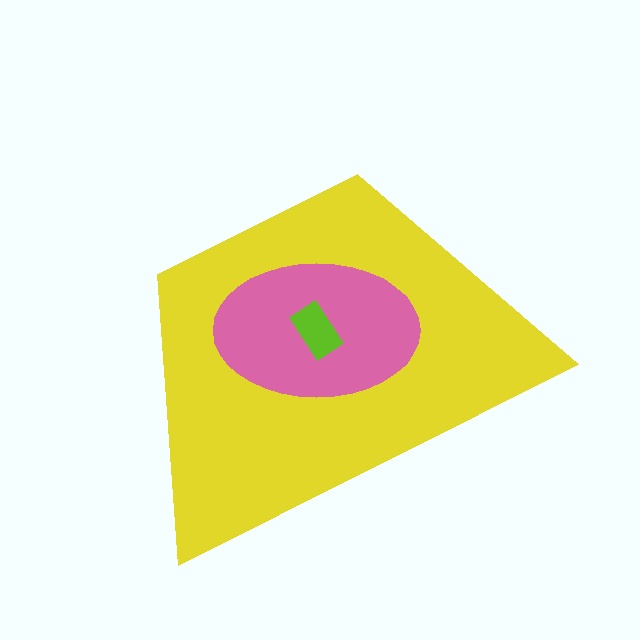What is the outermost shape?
The yellow trapezoid.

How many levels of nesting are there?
3.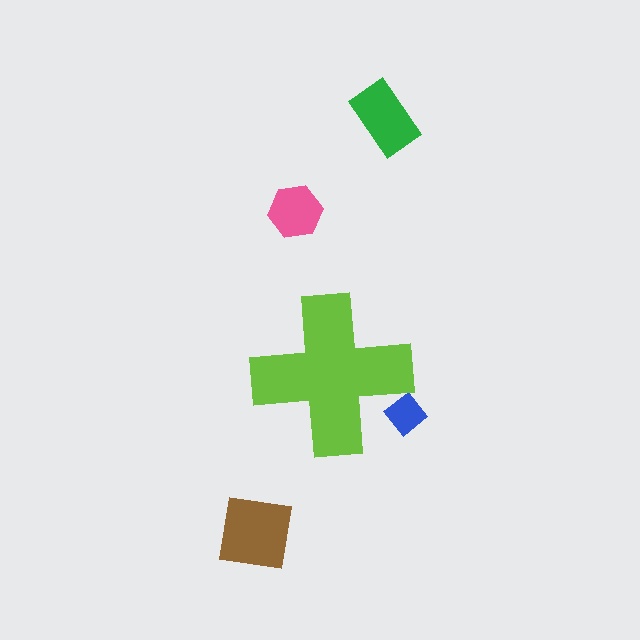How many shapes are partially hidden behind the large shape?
1 shape is partially hidden.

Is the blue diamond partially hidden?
Yes, the blue diamond is partially hidden behind the lime cross.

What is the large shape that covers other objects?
A lime cross.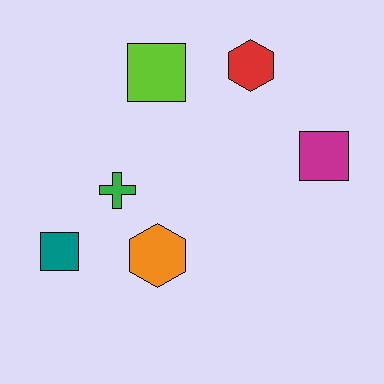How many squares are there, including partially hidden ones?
There are 3 squares.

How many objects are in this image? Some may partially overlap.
There are 6 objects.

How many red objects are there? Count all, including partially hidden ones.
There is 1 red object.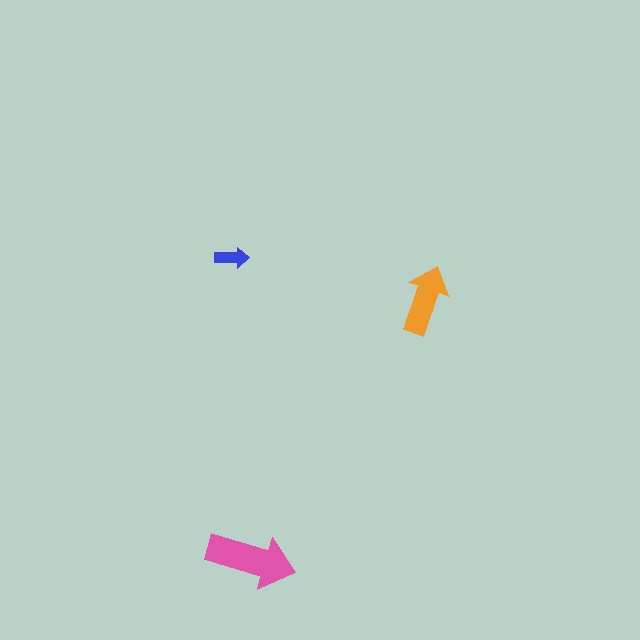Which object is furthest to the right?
The orange arrow is rightmost.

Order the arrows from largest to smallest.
the pink one, the orange one, the blue one.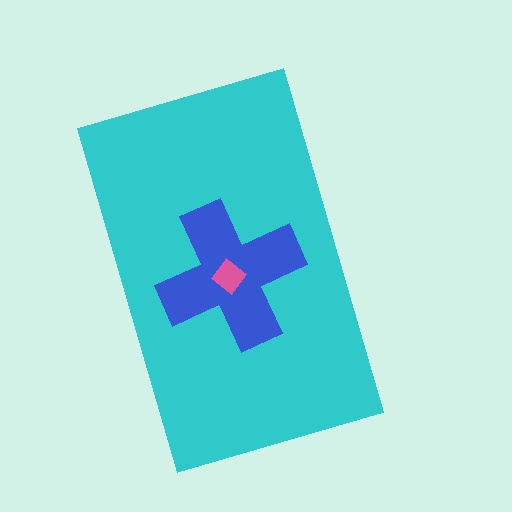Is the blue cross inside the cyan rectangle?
Yes.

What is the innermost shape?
The pink diamond.